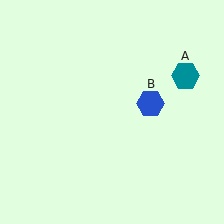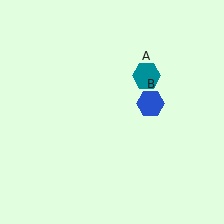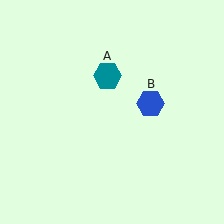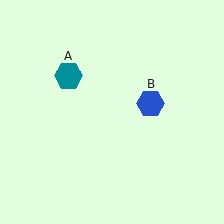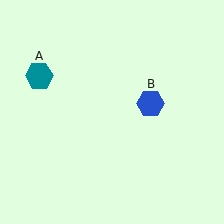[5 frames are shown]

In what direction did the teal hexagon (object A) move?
The teal hexagon (object A) moved left.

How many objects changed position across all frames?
1 object changed position: teal hexagon (object A).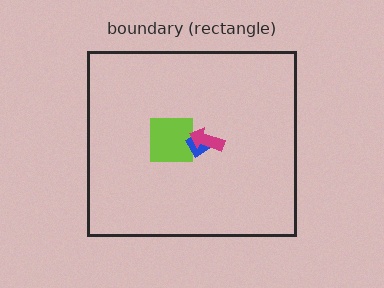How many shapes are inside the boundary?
3 inside, 0 outside.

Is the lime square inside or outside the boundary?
Inside.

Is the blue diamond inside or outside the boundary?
Inside.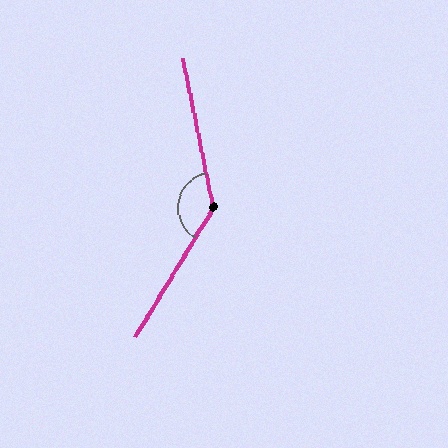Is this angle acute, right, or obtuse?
It is obtuse.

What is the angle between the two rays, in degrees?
Approximately 137 degrees.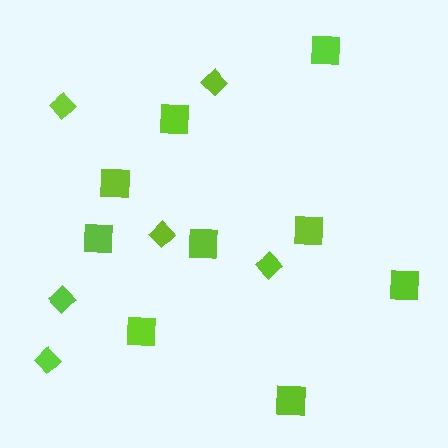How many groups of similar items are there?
There are 2 groups: one group of diamonds (6) and one group of squares (9).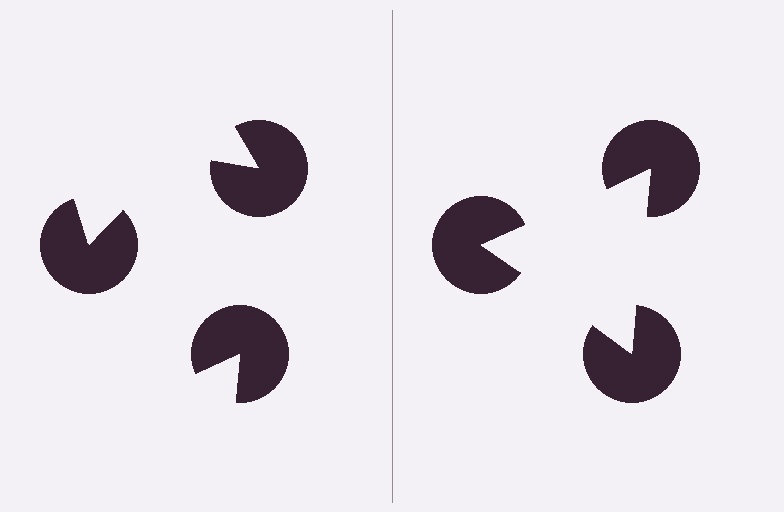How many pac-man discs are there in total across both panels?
6 — 3 on each side.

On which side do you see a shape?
An illusory triangle appears on the right side. On the left side the wedge cuts are rotated, so no coherent shape forms.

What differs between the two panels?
The pac-man discs are positioned identically on both sides; only the wedge orientations differ. On the right they align to a triangle; on the left they are misaligned.